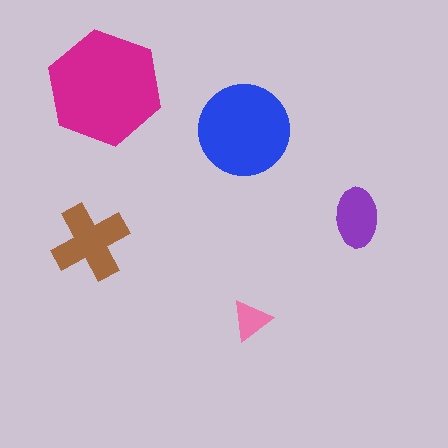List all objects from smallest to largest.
The pink triangle, the purple ellipse, the brown cross, the blue circle, the magenta hexagon.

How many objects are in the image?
There are 5 objects in the image.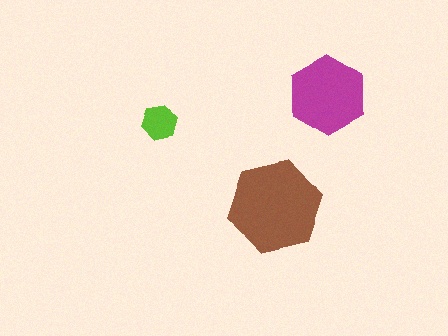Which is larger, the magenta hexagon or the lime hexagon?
The magenta one.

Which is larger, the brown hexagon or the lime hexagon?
The brown one.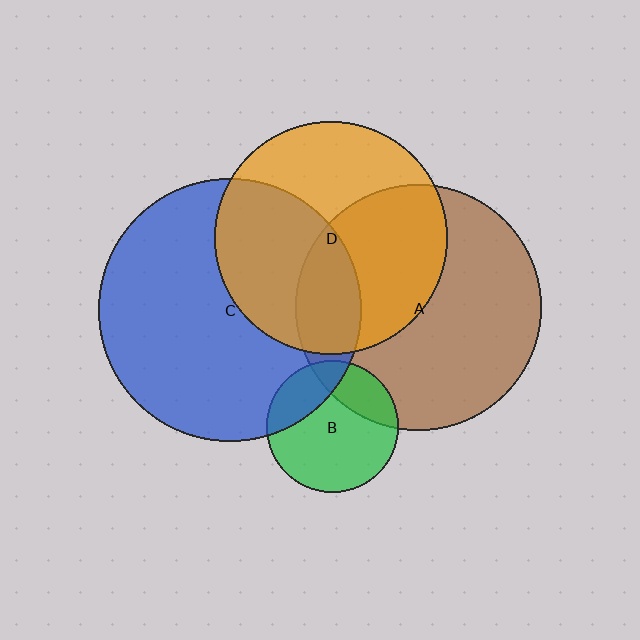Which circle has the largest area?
Circle C (blue).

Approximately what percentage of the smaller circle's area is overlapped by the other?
Approximately 45%.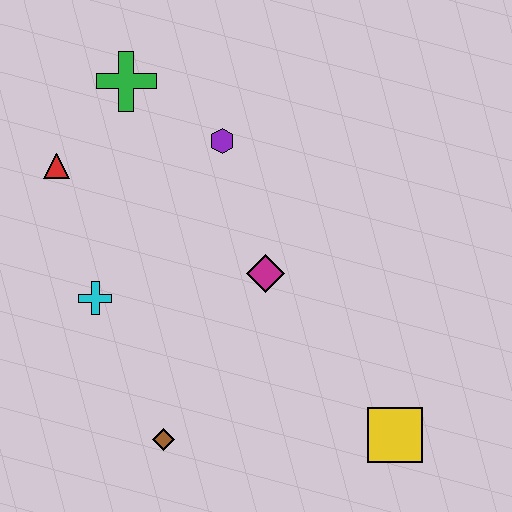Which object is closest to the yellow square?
The magenta diamond is closest to the yellow square.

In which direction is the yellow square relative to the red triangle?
The yellow square is to the right of the red triangle.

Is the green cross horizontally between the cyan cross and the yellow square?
Yes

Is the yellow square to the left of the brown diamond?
No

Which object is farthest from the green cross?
The yellow square is farthest from the green cross.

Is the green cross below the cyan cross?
No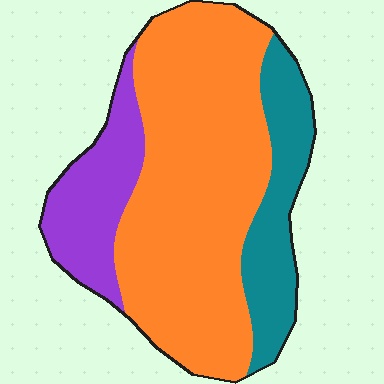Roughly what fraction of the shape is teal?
Teal covers around 20% of the shape.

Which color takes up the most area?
Orange, at roughly 65%.